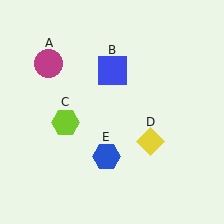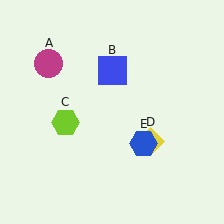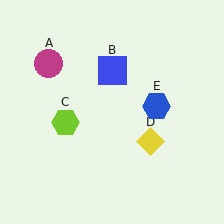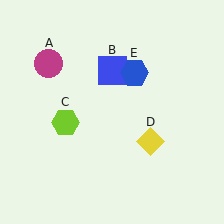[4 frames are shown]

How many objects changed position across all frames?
1 object changed position: blue hexagon (object E).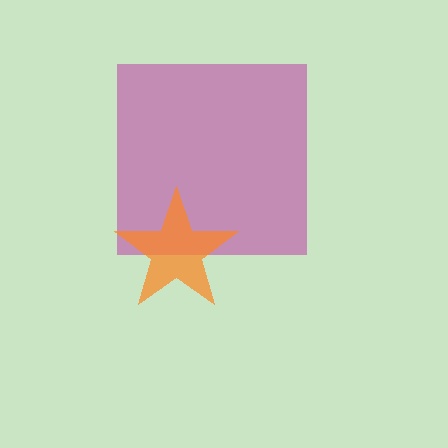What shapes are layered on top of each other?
The layered shapes are: a magenta square, an orange star.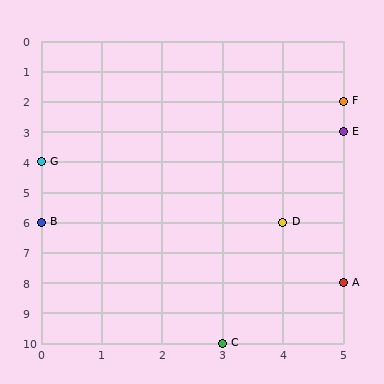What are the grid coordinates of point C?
Point C is at grid coordinates (3, 10).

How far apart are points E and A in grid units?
Points E and A are 5 rows apart.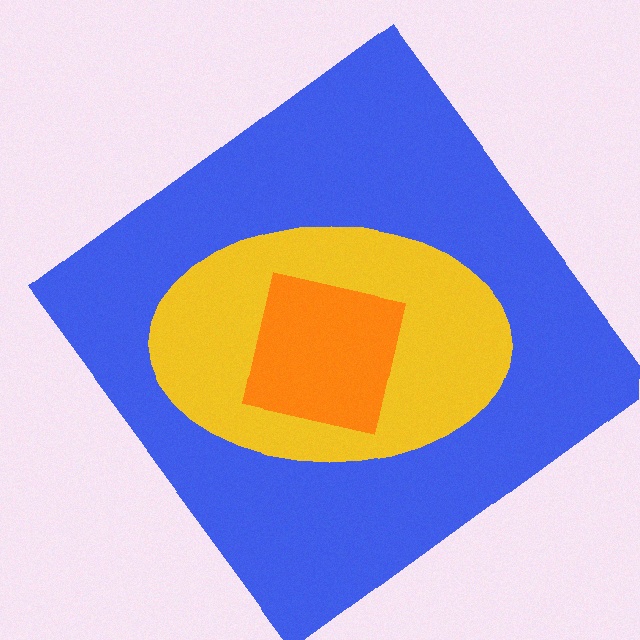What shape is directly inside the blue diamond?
The yellow ellipse.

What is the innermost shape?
The orange square.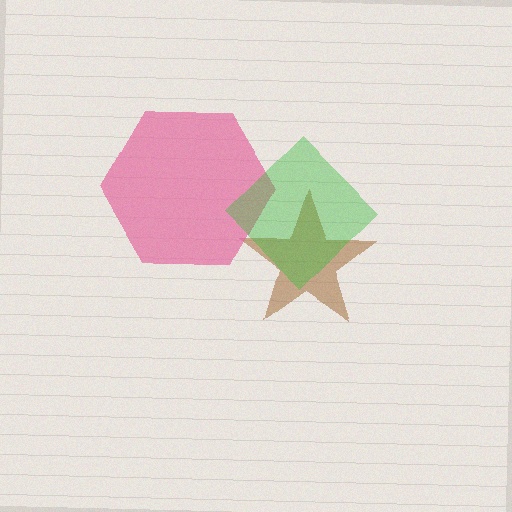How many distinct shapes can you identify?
There are 3 distinct shapes: a brown star, a pink hexagon, a green diamond.